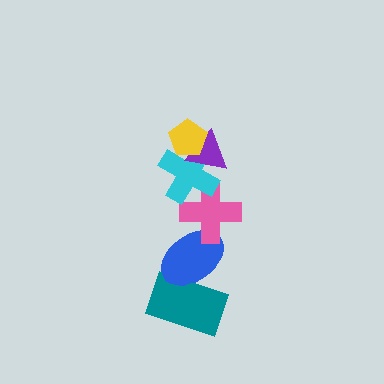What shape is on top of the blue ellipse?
The pink cross is on top of the blue ellipse.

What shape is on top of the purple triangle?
The yellow pentagon is on top of the purple triangle.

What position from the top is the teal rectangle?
The teal rectangle is 6th from the top.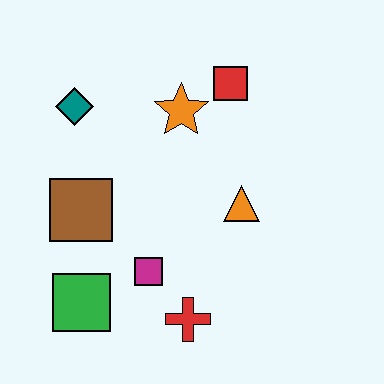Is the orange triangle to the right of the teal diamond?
Yes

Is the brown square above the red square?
No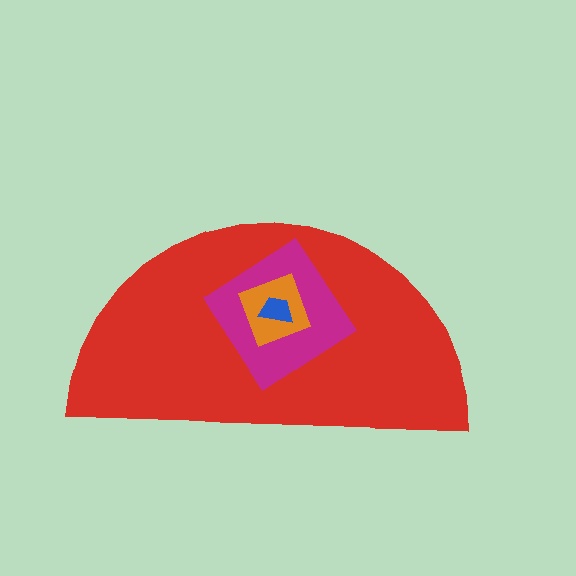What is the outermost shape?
The red semicircle.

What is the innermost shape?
The blue trapezoid.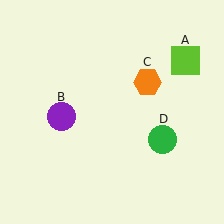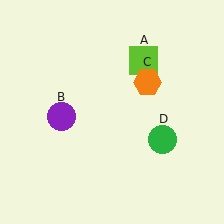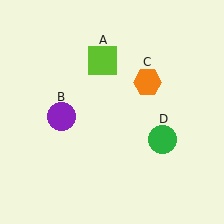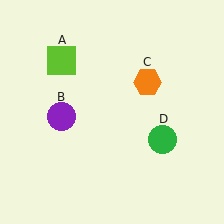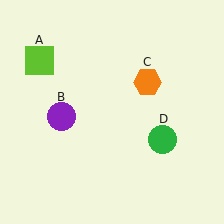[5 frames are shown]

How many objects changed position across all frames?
1 object changed position: lime square (object A).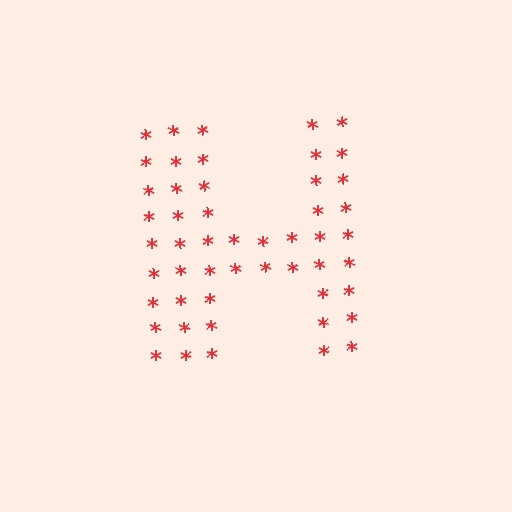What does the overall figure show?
The overall figure shows the letter H.